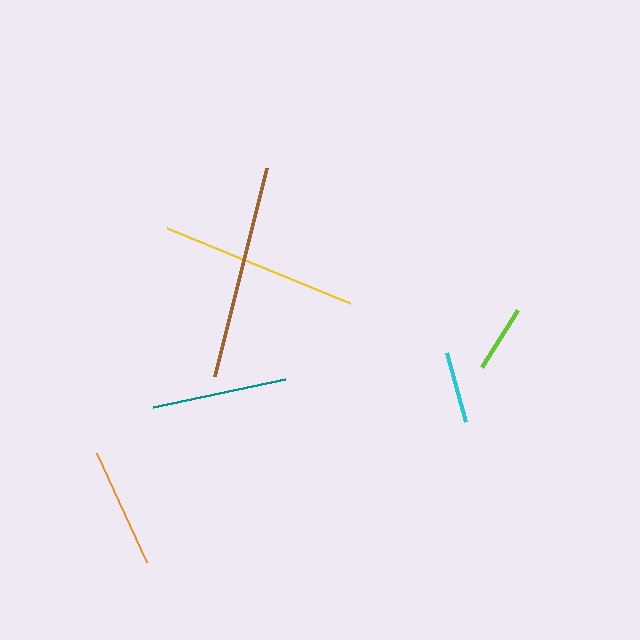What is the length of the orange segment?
The orange segment is approximately 120 pixels long.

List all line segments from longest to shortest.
From longest to shortest: brown, yellow, teal, orange, cyan, lime.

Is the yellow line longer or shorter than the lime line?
The yellow line is longer than the lime line.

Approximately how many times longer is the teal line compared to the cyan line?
The teal line is approximately 1.9 times the length of the cyan line.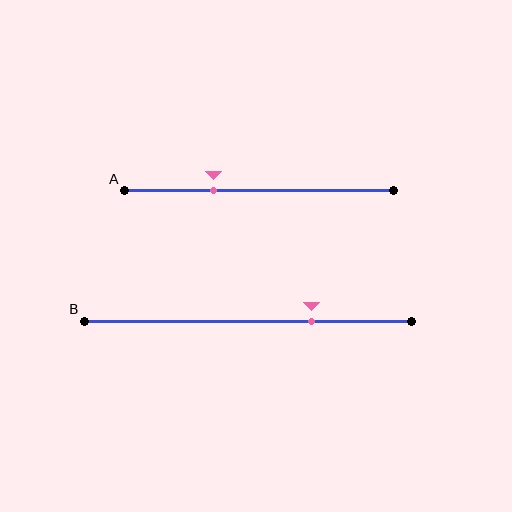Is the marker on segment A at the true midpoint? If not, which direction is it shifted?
No, the marker on segment A is shifted to the left by about 17% of the segment length.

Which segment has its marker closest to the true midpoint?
Segment A has its marker closest to the true midpoint.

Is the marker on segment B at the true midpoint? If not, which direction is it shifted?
No, the marker on segment B is shifted to the right by about 19% of the segment length.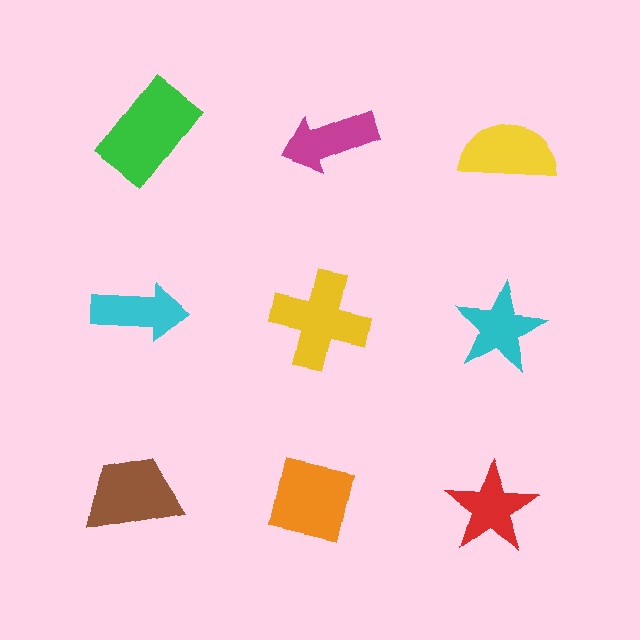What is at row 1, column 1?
A green rectangle.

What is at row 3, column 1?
A brown trapezoid.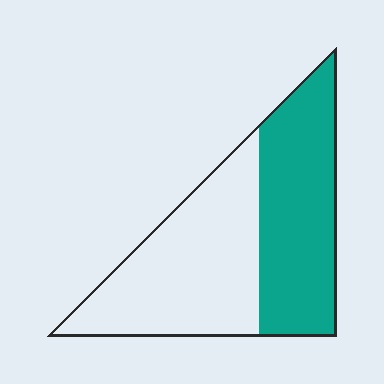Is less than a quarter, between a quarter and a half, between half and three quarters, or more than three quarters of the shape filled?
Between a quarter and a half.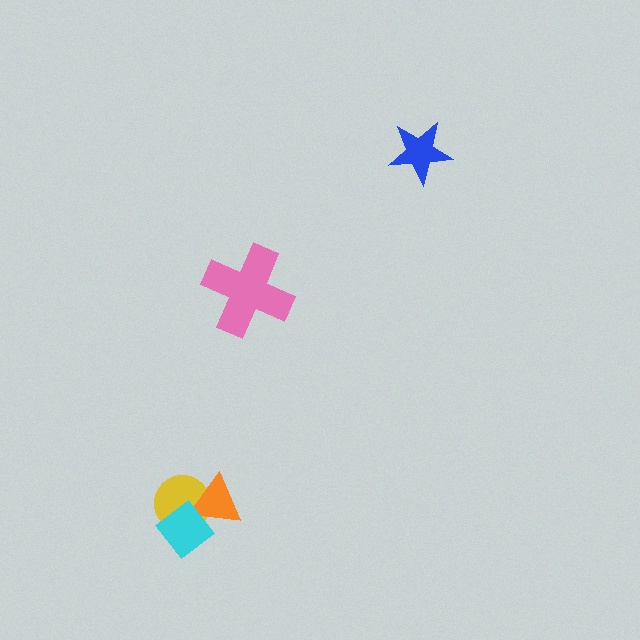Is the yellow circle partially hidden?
Yes, it is partially covered by another shape.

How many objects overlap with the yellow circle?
2 objects overlap with the yellow circle.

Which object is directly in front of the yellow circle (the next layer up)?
The orange triangle is directly in front of the yellow circle.